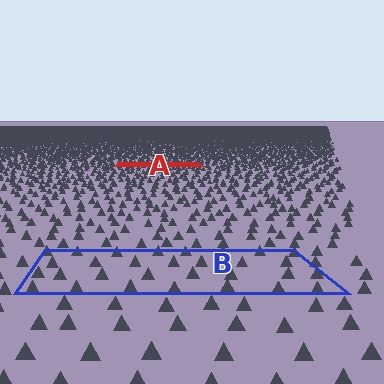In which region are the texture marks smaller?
The texture marks are smaller in region A, because it is farther away.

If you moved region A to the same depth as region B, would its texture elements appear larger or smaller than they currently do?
They would appear larger. At a closer depth, the same texture elements are projected at a bigger on-screen size.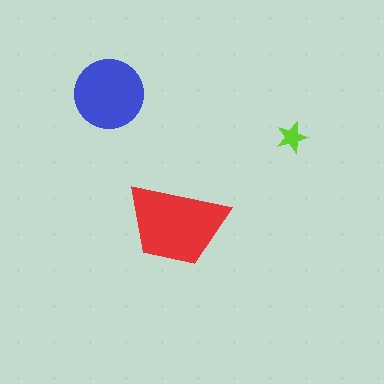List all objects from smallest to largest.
The lime star, the blue circle, the red trapezoid.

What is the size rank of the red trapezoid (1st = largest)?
1st.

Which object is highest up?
The blue circle is topmost.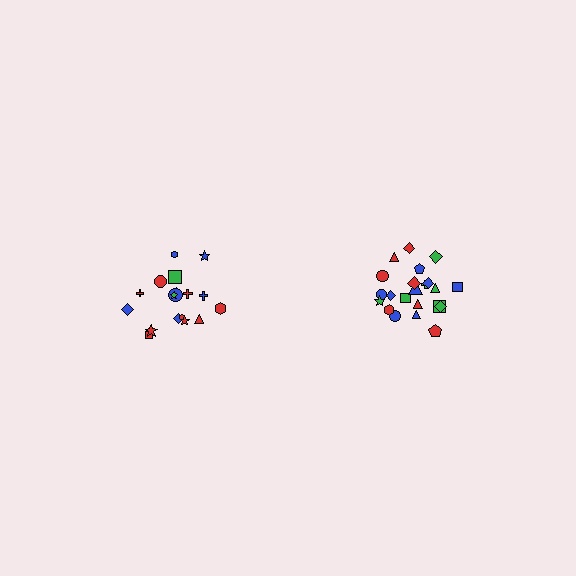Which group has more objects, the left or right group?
The right group.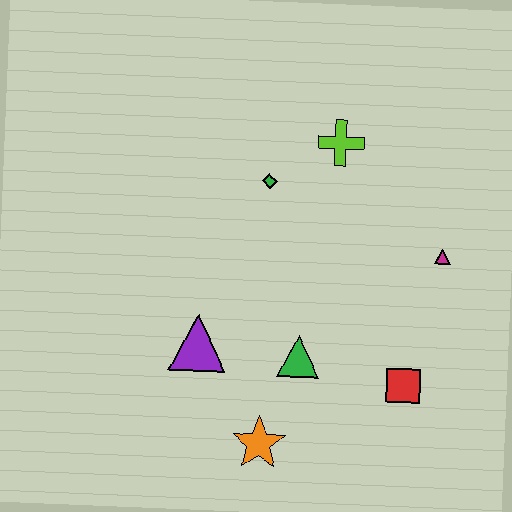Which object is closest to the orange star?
The green triangle is closest to the orange star.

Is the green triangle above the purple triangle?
No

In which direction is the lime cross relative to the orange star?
The lime cross is above the orange star.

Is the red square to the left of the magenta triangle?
Yes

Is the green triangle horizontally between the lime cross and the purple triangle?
Yes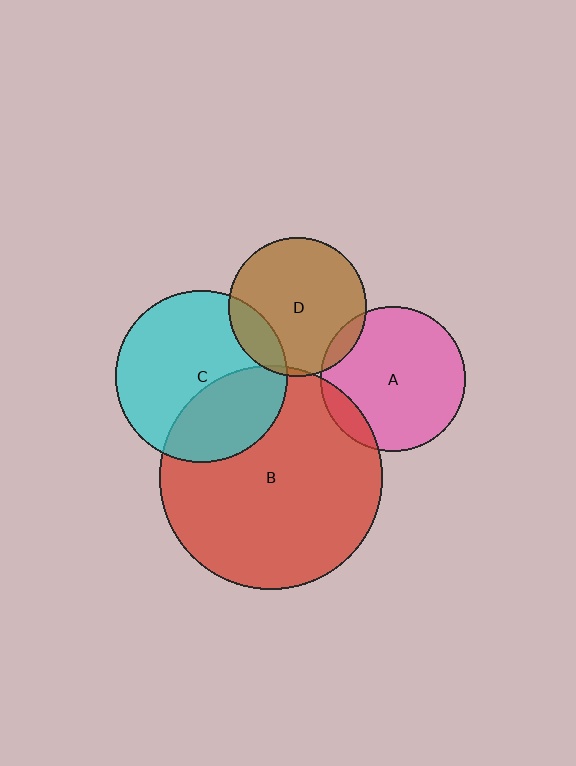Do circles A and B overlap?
Yes.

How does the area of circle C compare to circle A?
Approximately 1.4 times.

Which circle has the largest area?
Circle B (red).